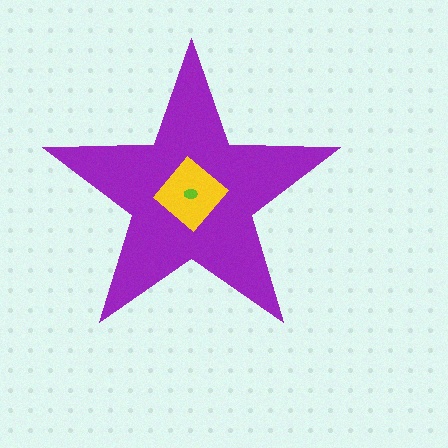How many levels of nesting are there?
3.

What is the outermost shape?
The purple star.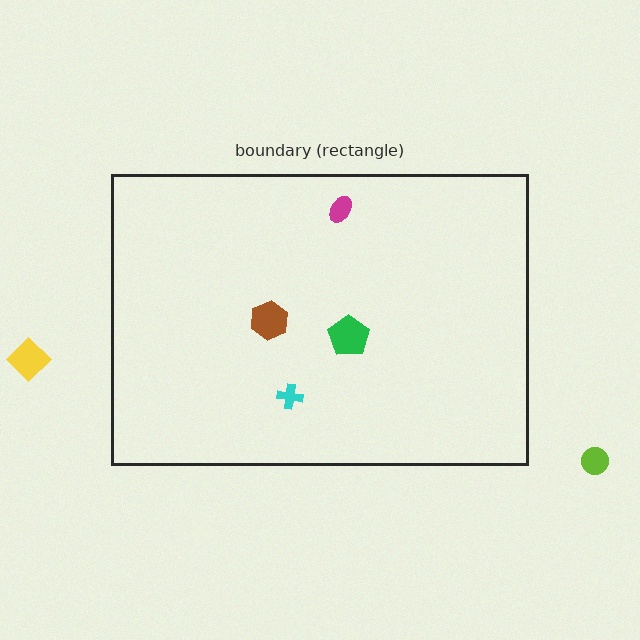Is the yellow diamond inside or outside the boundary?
Outside.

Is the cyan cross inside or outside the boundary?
Inside.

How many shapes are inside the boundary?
4 inside, 2 outside.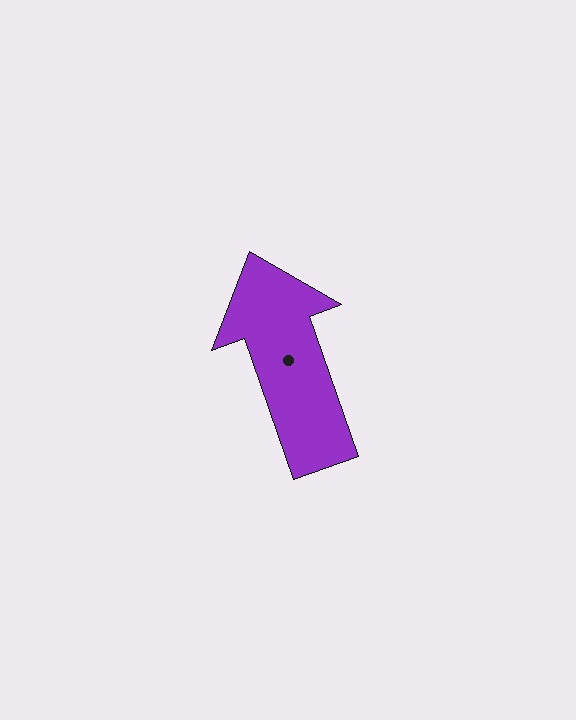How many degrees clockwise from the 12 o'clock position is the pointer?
Approximately 341 degrees.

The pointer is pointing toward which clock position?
Roughly 11 o'clock.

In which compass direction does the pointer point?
North.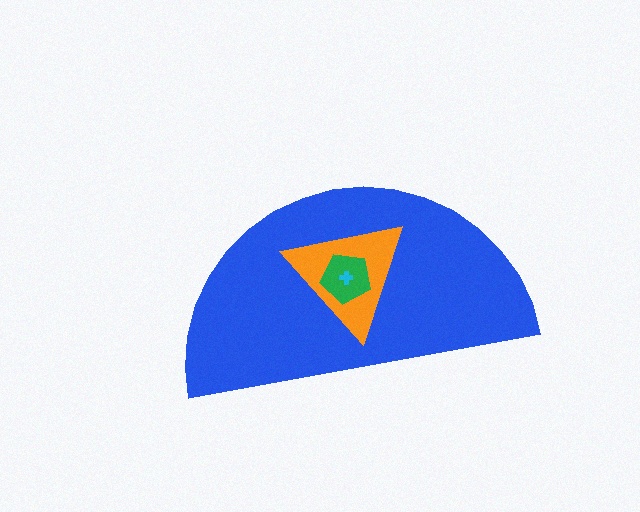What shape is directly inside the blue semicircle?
The orange triangle.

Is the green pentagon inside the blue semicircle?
Yes.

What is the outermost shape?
The blue semicircle.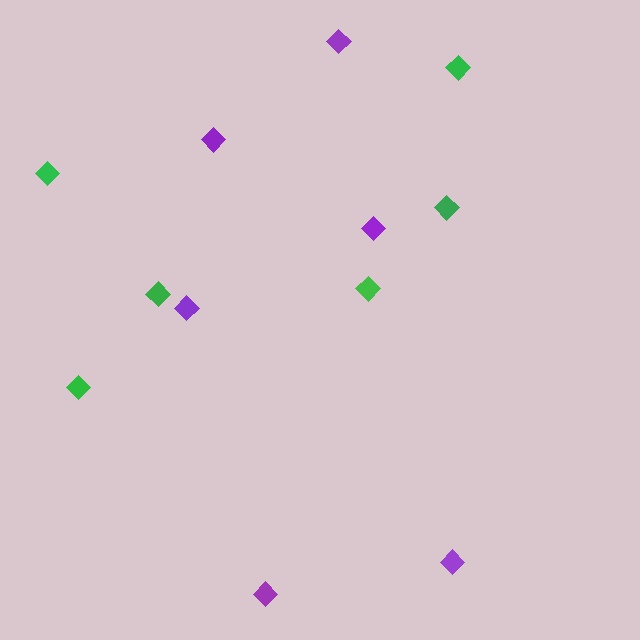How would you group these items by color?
There are 2 groups: one group of green diamonds (6) and one group of purple diamonds (6).